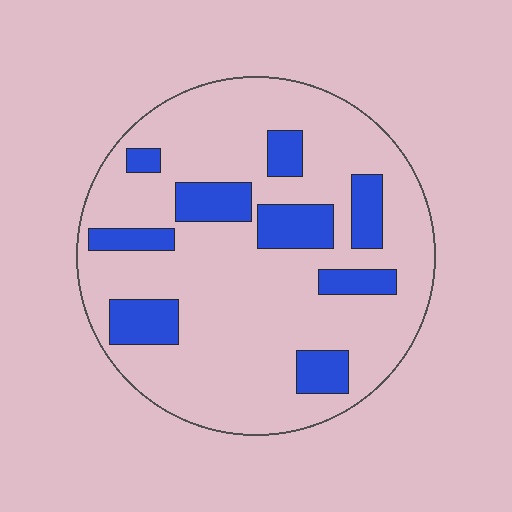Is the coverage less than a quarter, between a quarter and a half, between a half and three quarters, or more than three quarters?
Less than a quarter.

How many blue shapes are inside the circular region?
9.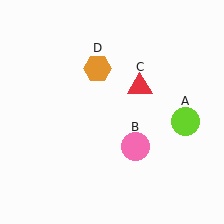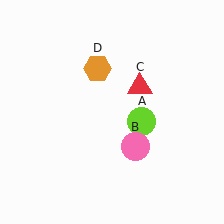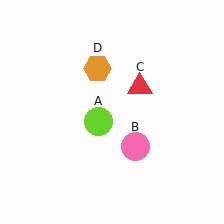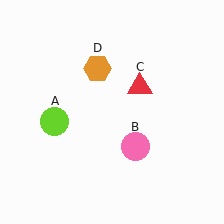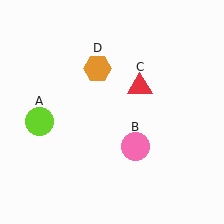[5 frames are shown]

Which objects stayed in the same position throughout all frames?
Pink circle (object B) and red triangle (object C) and orange hexagon (object D) remained stationary.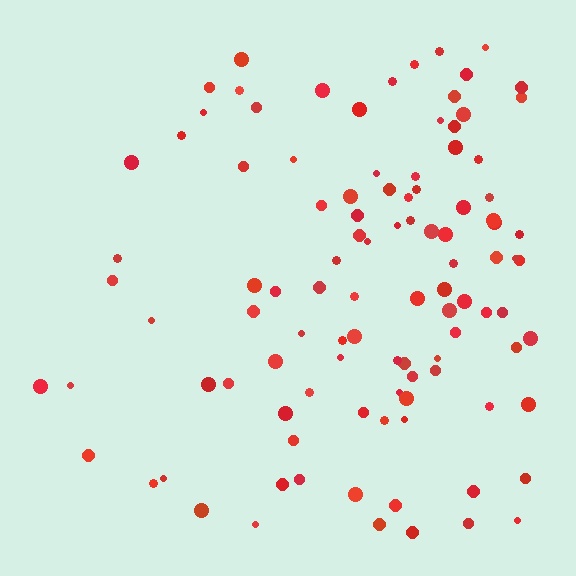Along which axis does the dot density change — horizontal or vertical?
Horizontal.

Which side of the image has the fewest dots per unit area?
The left.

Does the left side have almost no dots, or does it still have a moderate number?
Still a moderate number, just noticeably fewer than the right.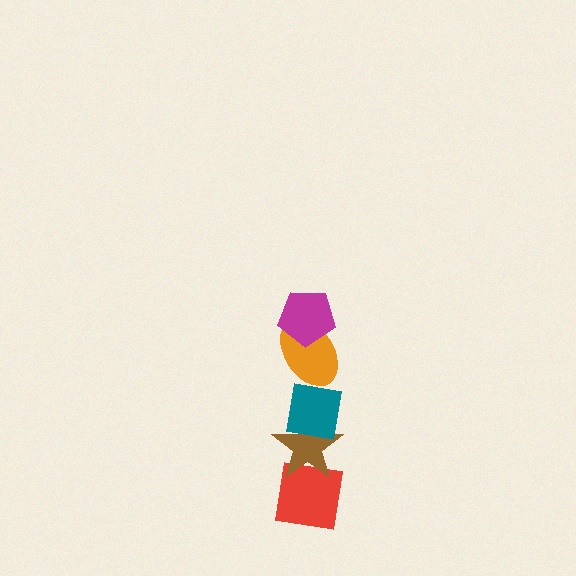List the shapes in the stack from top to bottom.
From top to bottom: the magenta pentagon, the orange ellipse, the teal square, the brown star, the red square.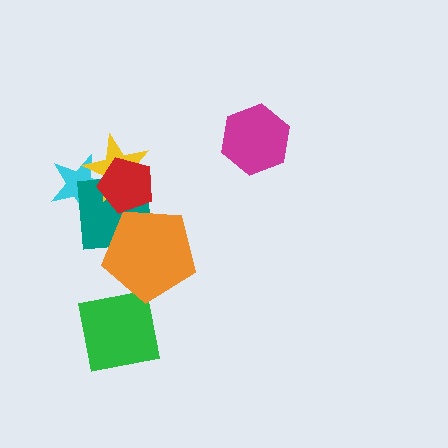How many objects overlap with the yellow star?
3 objects overlap with the yellow star.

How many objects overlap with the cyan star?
3 objects overlap with the cyan star.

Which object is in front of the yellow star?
The red pentagon is in front of the yellow star.